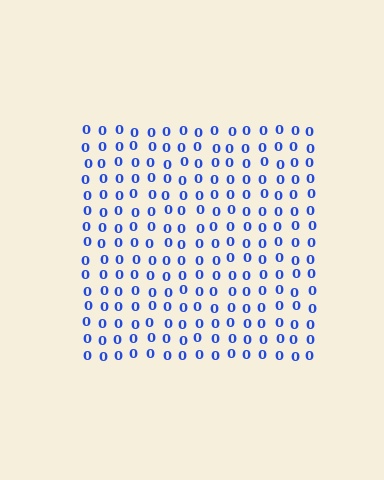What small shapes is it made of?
It is made of small digit 0's.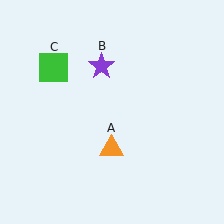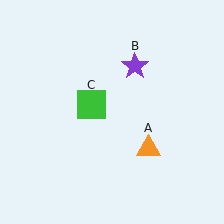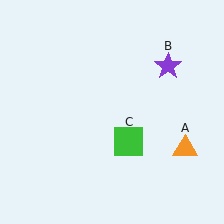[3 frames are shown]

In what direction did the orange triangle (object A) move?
The orange triangle (object A) moved right.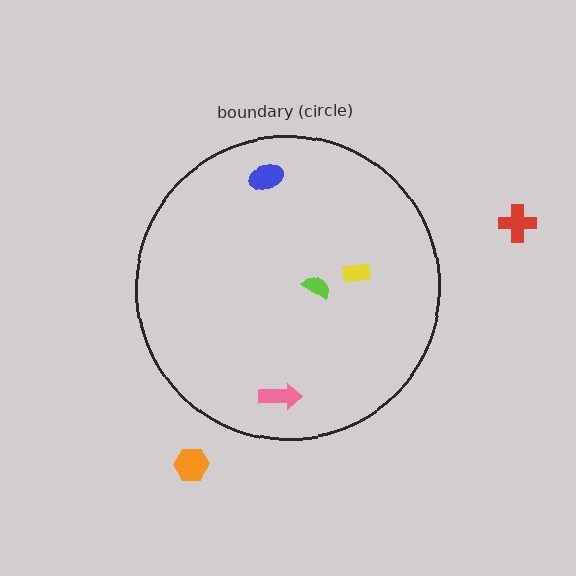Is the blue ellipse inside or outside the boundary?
Inside.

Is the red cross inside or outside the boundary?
Outside.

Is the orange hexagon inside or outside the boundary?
Outside.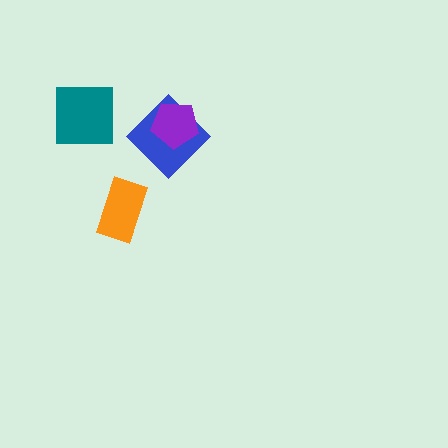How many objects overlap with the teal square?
0 objects overlap with the teal square.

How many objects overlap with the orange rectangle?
0 objects overlap with the orange rectangle.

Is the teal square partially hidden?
No, no other shape covers it.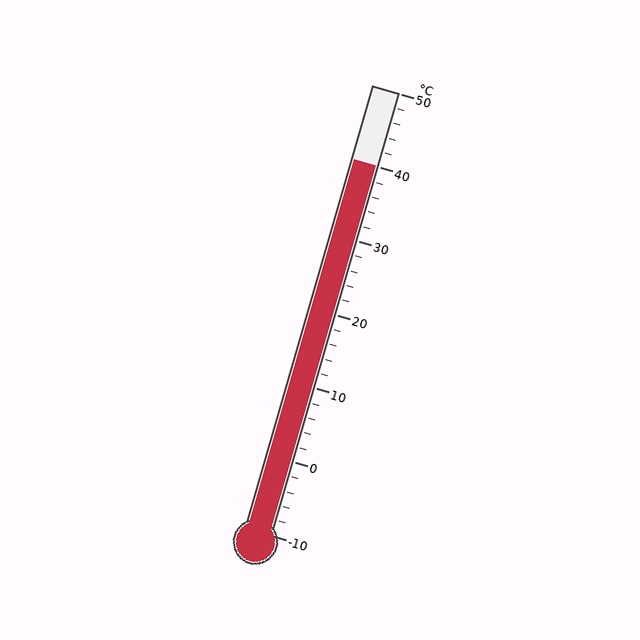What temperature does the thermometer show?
The thermometer shows approximately 40°C.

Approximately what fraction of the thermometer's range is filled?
The thermometer is filled to approximately 85% of its range.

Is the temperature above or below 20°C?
The temperature is above 20°C.